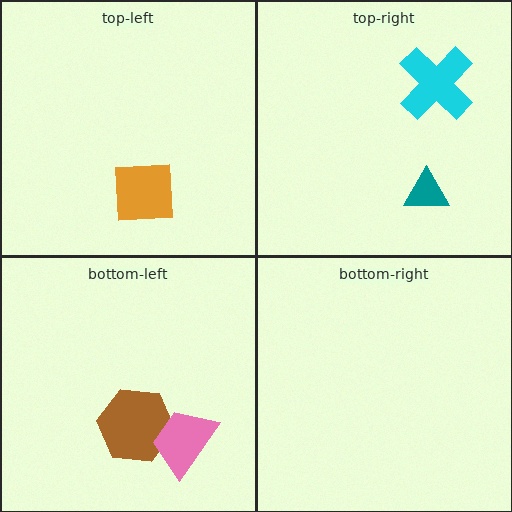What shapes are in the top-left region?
The orange square.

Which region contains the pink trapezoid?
The bottom-left region.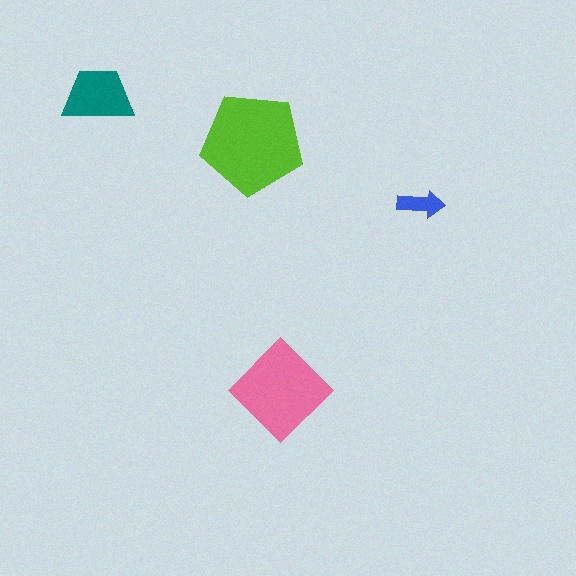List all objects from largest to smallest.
The lime pentagon, the pink diamond, the teal trapezoid, the blue arrow.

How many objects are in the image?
There are 4 objects in the image.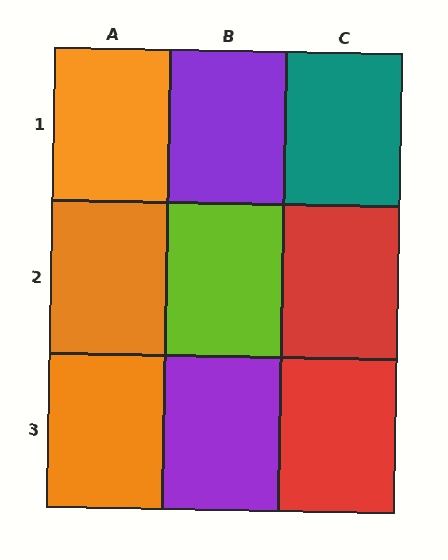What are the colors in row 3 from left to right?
Orange, purple, red.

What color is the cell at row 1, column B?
Purple.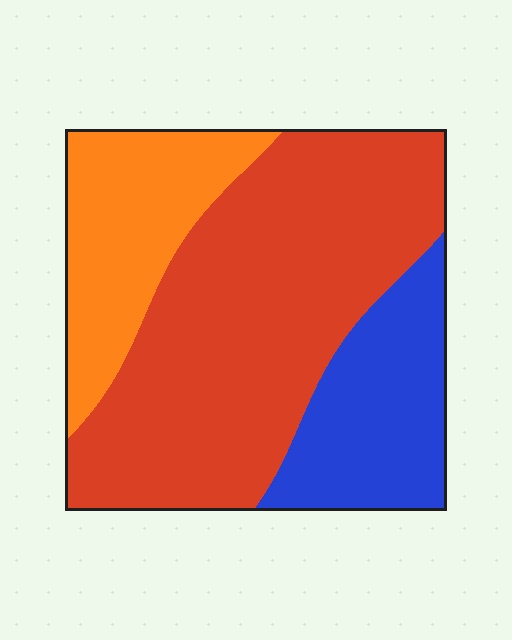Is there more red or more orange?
Red.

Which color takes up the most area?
Red, at roughly 55%.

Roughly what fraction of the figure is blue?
Blue covers 21% of the figure.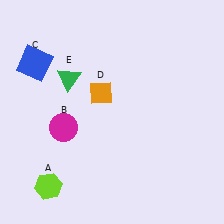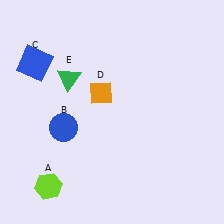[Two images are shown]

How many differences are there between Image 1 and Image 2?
There is 1 difference between the two images.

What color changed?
The circle (B) changed from magenta in Image 1 to blue in Image 2.